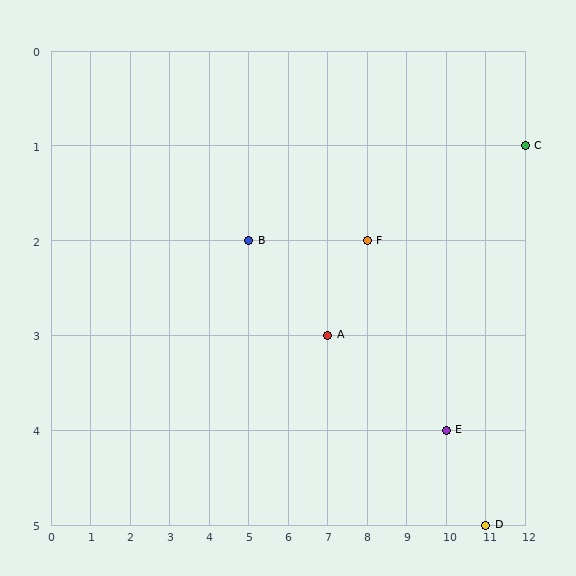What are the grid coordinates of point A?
Point A is at grid coordinates (7, 3).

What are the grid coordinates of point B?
Point B is at grid coordinates (5, 2).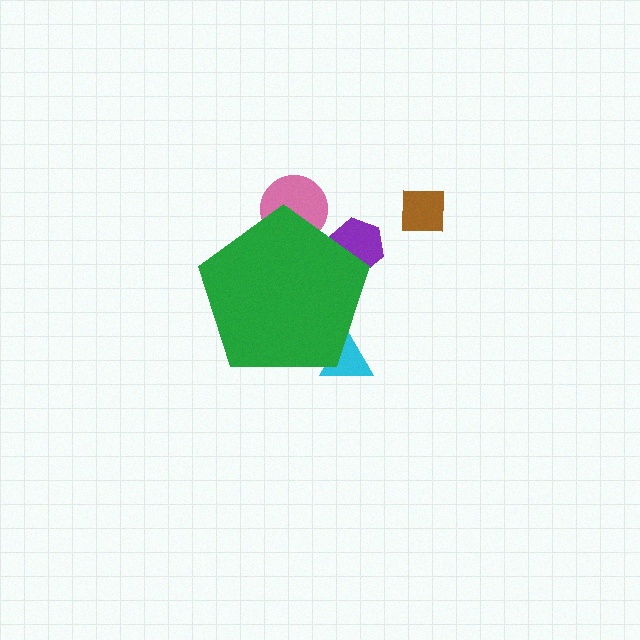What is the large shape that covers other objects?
A green pentagon.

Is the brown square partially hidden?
No, the brown square is fully visible.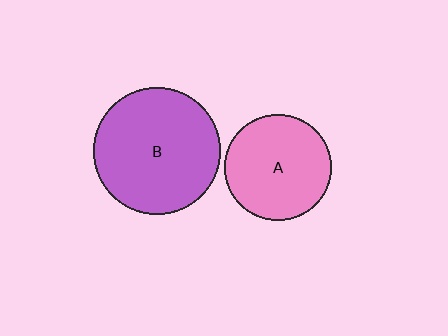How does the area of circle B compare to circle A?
Approximately 1.4 times.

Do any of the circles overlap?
No, none of the circles overlap.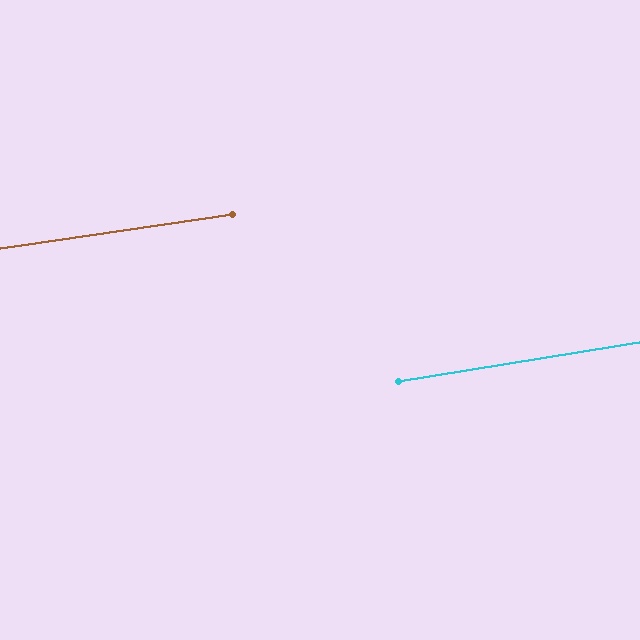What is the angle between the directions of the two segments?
Approximately 1 degree.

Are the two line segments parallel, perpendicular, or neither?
Parallel — their directions differ by only 0.9°.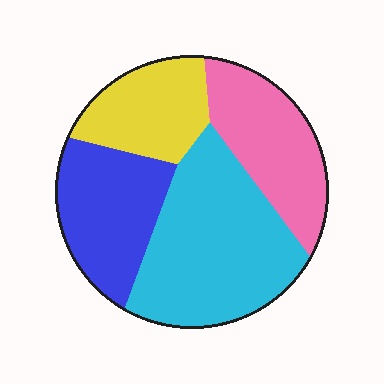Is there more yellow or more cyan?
Cyan.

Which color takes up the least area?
Yellow, at roughly 20%.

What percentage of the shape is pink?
Pink covers about 20% of the shape.